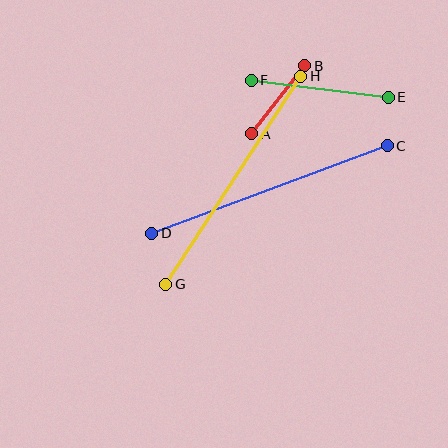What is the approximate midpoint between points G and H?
The midpoint is at approximately (233, 180) pixels.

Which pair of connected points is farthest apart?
Points C and D are farthest apart.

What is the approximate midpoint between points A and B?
The midpoint is at approximately (278, 100) pixels.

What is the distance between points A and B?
The distance is approximately 86 pixels.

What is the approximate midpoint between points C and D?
The midpoint is at approximately (270, 189) pixels.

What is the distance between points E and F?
The distance is approximately 138 pixels.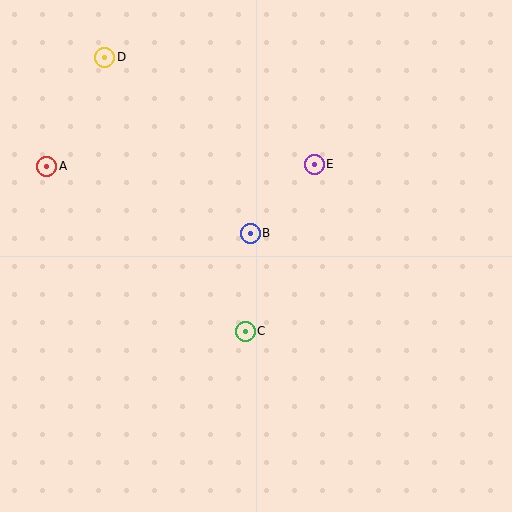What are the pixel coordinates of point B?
Point B is at (250, 233).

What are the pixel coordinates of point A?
Point A is at (47, 166).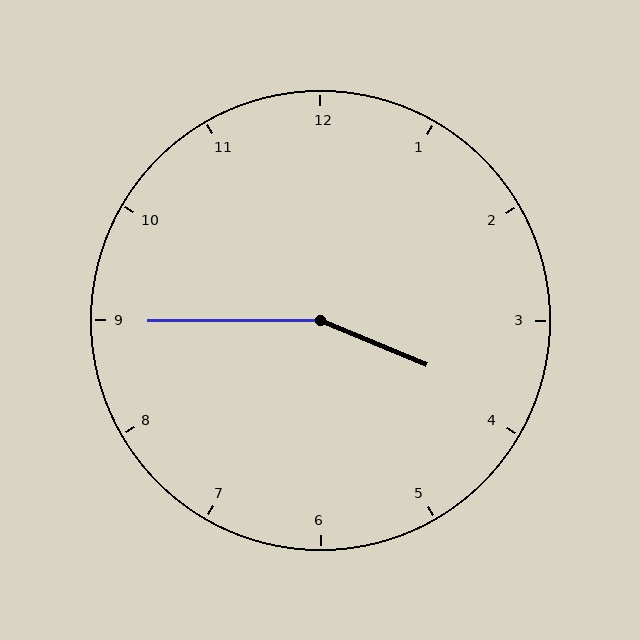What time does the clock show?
3:45.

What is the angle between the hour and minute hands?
Approximately 158 degrees.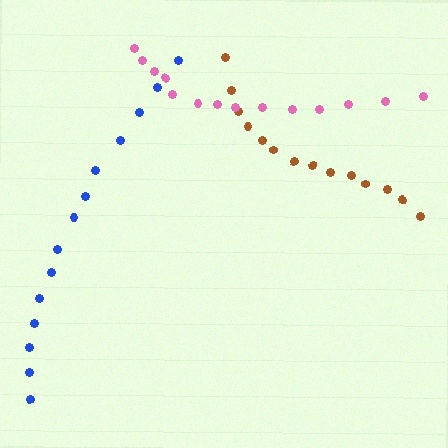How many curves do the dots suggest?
There are 3 distinct paths.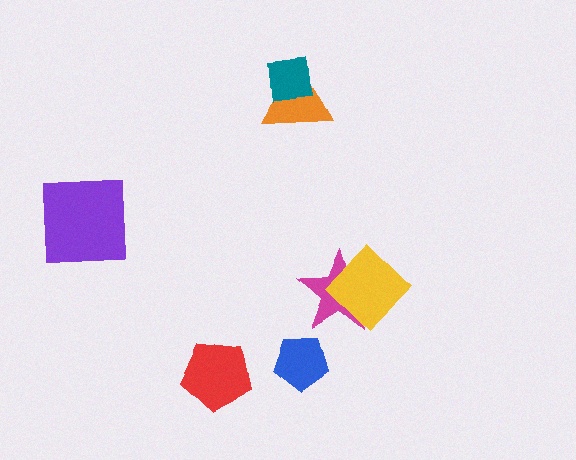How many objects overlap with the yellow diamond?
1 object overlaps with the yellow diamond.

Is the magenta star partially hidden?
Yes, it is partially covered by another shape.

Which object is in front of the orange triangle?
The teal square is in front of the orange triangle.